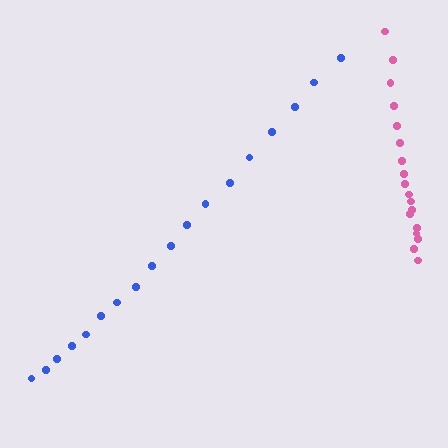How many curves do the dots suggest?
There are 2 distinct paths.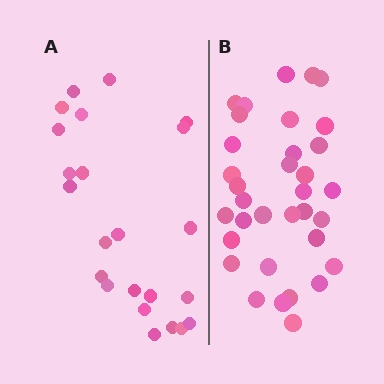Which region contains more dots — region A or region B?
Region B (the right region) has more dots.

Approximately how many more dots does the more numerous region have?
Region B has roughly 12 or so more dots than region A.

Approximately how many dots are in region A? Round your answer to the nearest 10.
About 20 dots. (The exact count is 23, which rounds to 20.)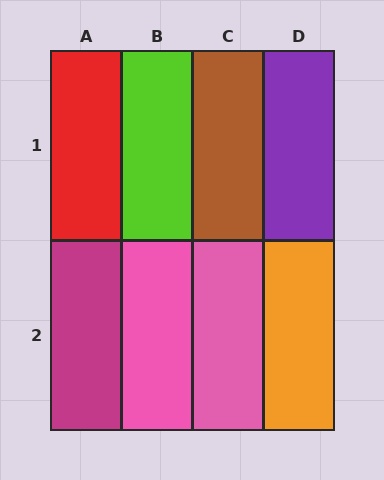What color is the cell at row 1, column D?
Purple.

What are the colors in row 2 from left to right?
Magenta, pink, pink, orange.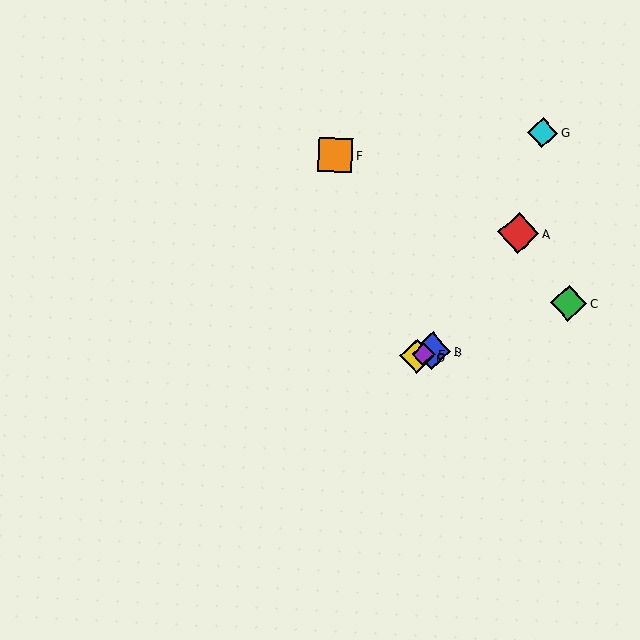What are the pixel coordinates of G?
Object G is at (542, 133).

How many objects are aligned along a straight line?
4 objects (B, C, D, E) are aligned along a straight line.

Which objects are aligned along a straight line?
Objects B, C, D, E are aligned along a straight line.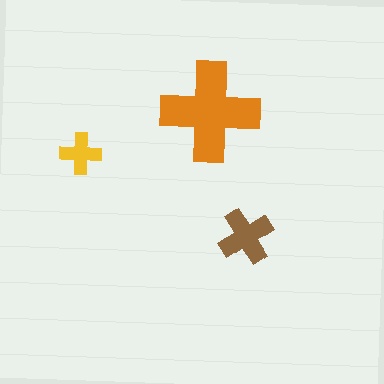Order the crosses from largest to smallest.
the orange one, the brown one, the yellow one.